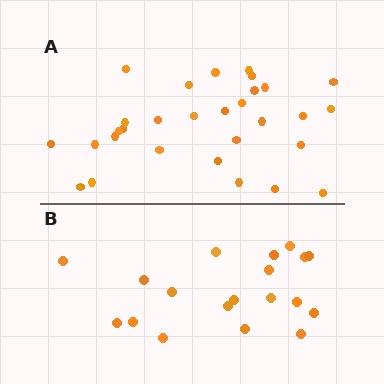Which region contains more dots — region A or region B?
Region A (the top region) has more dots.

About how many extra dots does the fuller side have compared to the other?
Region A has roughly 12 or so more dots than region B.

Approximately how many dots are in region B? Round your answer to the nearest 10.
About 20 dots. (The exact count is 19, which rounds to 20.)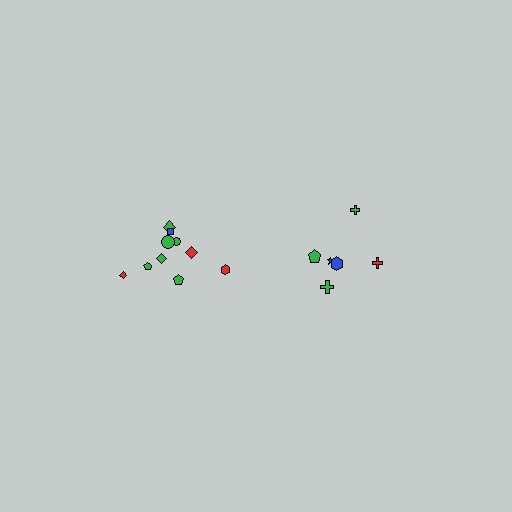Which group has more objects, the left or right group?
The left group.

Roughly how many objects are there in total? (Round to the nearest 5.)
Roughly 15 objects in total.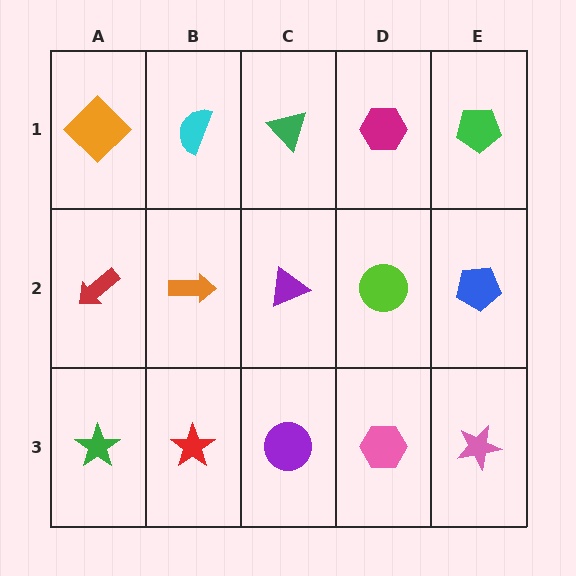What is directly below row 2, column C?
A purple circle.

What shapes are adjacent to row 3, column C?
A purple triangle (row 2, column C), a red star (row 3, column B), a pink hexagon (row 3, column D).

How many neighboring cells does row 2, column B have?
4.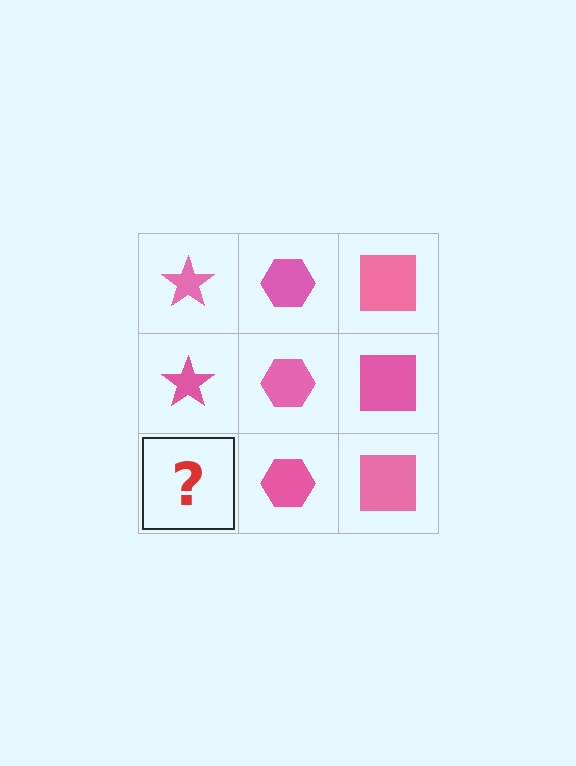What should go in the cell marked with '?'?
The missing cell should contain a pink star.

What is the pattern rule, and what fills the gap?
The rule is that each column has a consistent shape. The gap should be filled with a pink star.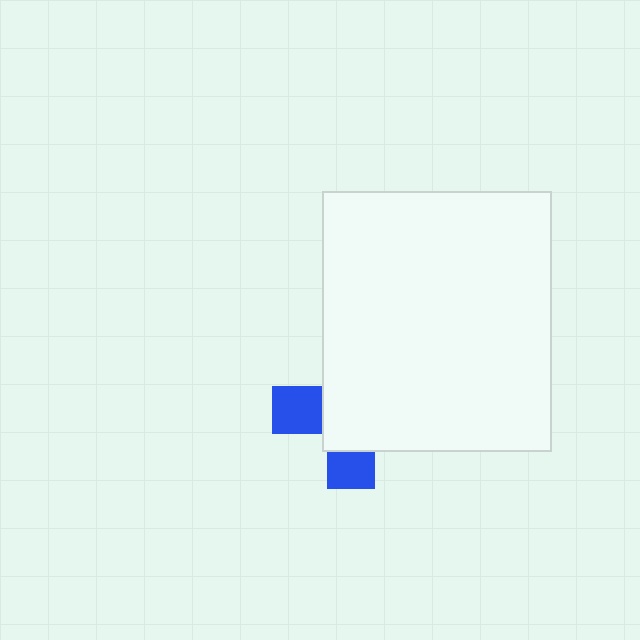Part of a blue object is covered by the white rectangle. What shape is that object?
It is a cross.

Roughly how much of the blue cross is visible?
A small part of it is visible (roughly 33%).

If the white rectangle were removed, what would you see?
You would see the complete blue cross.